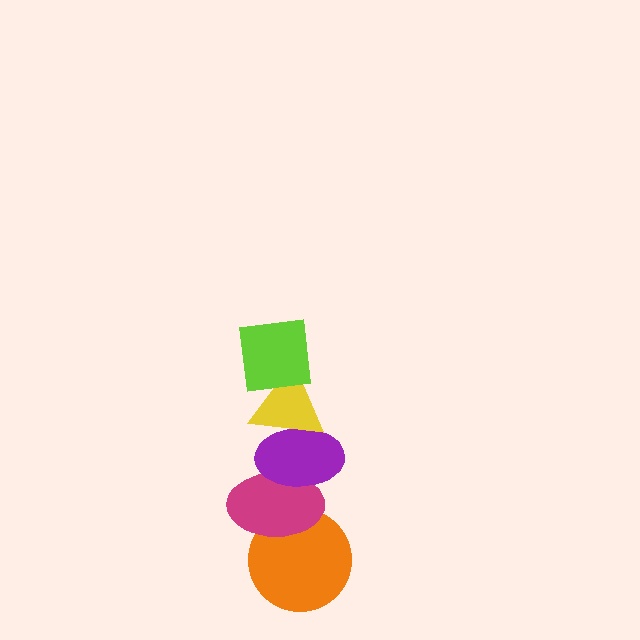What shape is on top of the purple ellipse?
The yellow triangle is on top of the purple ellipse.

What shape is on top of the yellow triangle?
The lime square is on top of the yellow triangle.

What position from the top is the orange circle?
The orange circle is 5th from the top.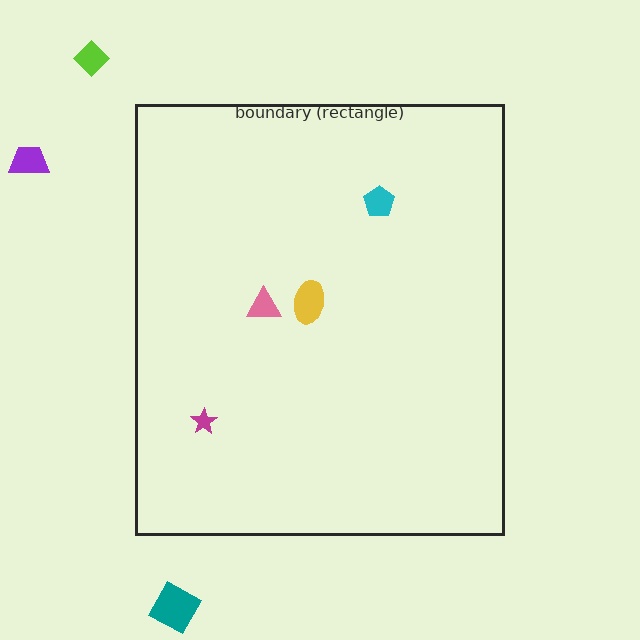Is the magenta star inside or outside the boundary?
Inside.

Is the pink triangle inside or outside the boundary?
Inside.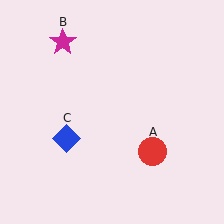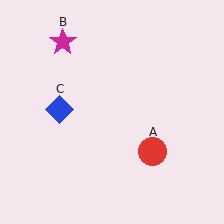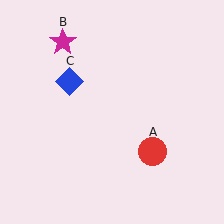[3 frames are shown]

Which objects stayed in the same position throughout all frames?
Red circle (object A) and magenta star (object B) remained stationary.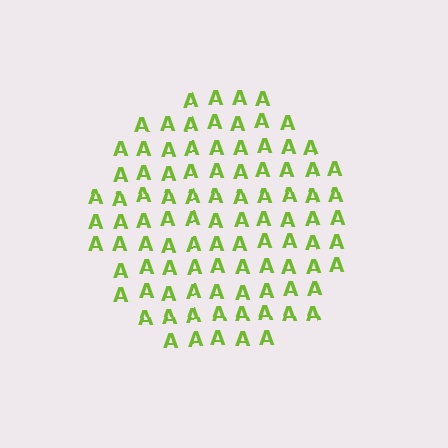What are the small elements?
The small elements are letter A's.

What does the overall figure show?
The overall figure shows a circle.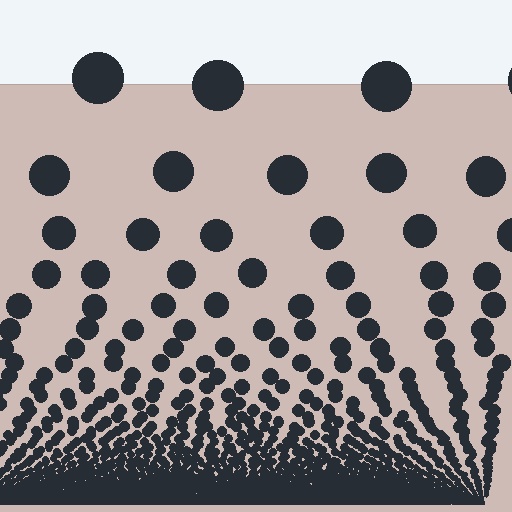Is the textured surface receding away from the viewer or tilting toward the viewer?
The surface appears to tilt toward the viewer. Texture elements get larger and sparser toward the top.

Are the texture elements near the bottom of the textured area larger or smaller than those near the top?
Smaller. The gradient is inverted — elements near the bottom are smaller and denser.